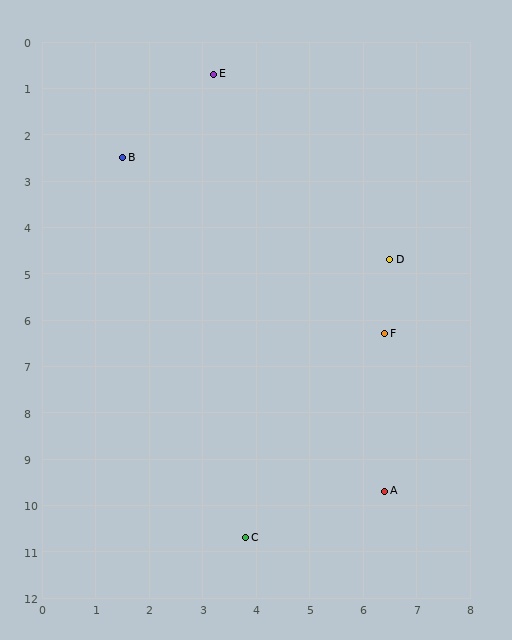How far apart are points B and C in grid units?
Points B and C are about 8.5 grid units apart.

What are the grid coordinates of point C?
Point C is at approximately (3.8, 10.7).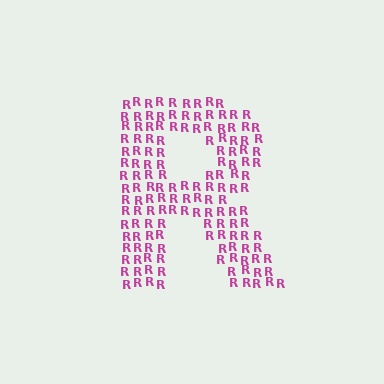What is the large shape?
The large shape is the letter R.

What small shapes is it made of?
It is made of small letter R's.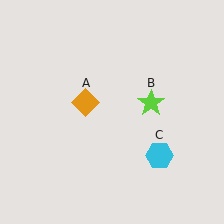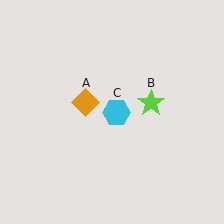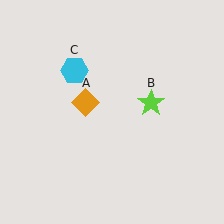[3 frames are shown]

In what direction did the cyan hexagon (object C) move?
The cyan hexagon (object C) moved up and to the left.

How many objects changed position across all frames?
1 object changed position: cyan hexagon (object C).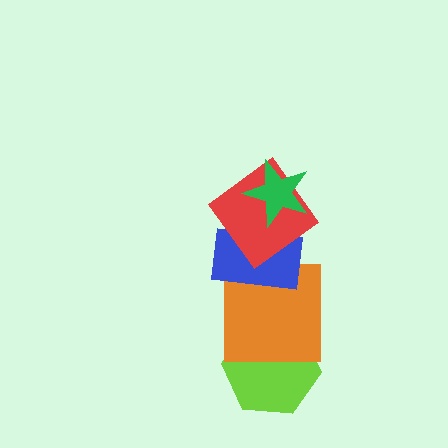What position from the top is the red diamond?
The red diamond is 2nd from the top.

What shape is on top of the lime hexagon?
The orange square is on top of the lime hexagon.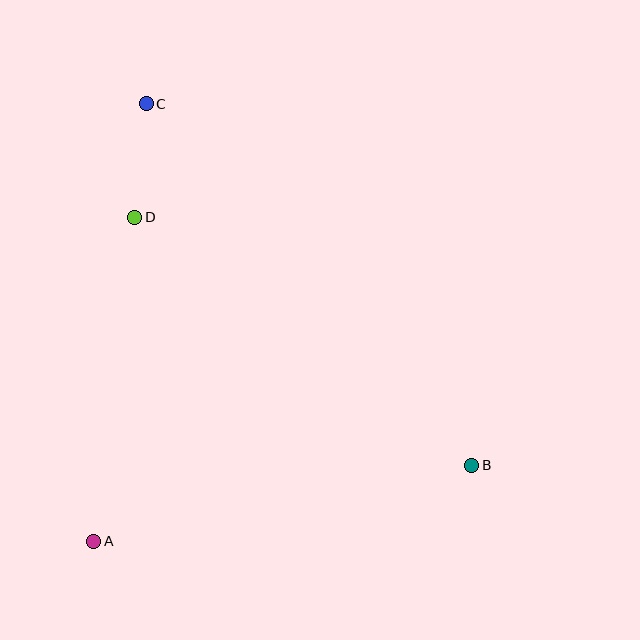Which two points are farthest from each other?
Points B and C are farthest from each other.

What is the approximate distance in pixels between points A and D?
The distance between A and D is approximately 327 pixels.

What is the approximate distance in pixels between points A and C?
The distance between A and C is approximately 441 pixels.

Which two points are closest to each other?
Points C and D are closest to each other.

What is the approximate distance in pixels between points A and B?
The distance between A and B is approximately 386 pixels.